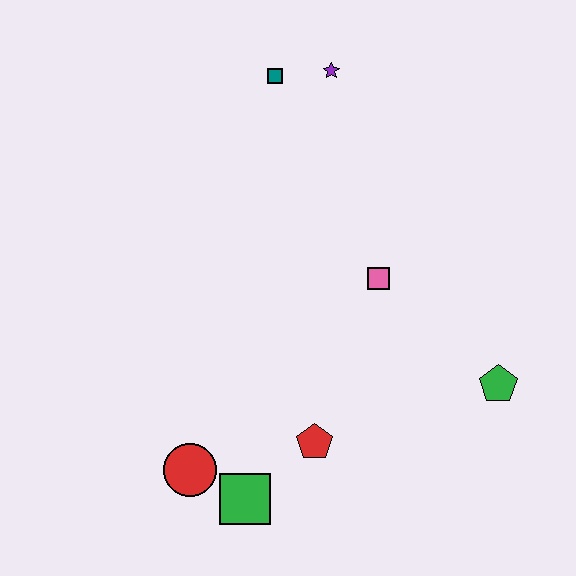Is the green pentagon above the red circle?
Yes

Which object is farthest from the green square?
The purple star is farthest from the green square.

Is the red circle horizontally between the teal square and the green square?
No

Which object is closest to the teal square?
The purple star is closest to the teal square.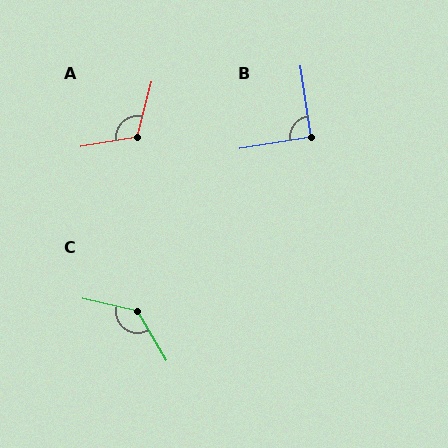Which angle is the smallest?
B, at approximately 91 degrees.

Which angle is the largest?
C, at approximately 133 degrees.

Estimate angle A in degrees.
Approximately 114 degrees.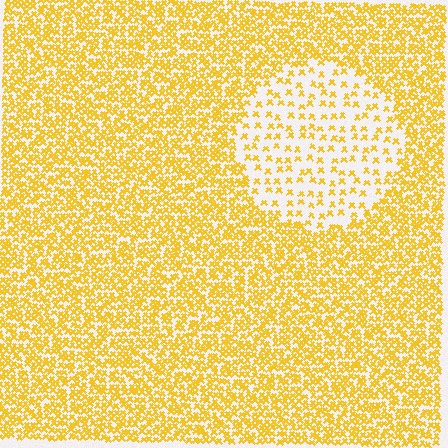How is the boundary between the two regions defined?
The boundary is defined by a change in element density (approximately 2.8x ratio). All elements are the same color, size, and shape.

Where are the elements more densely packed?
The elements are more densely packed outside the circle boundary.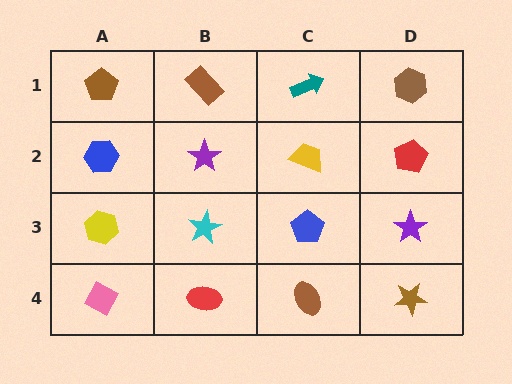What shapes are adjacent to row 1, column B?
A purple star (row 2, column B), a brown pentagon (row 1, column A), a teal arrow (row 1, column C).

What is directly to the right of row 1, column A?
A brown rectangle.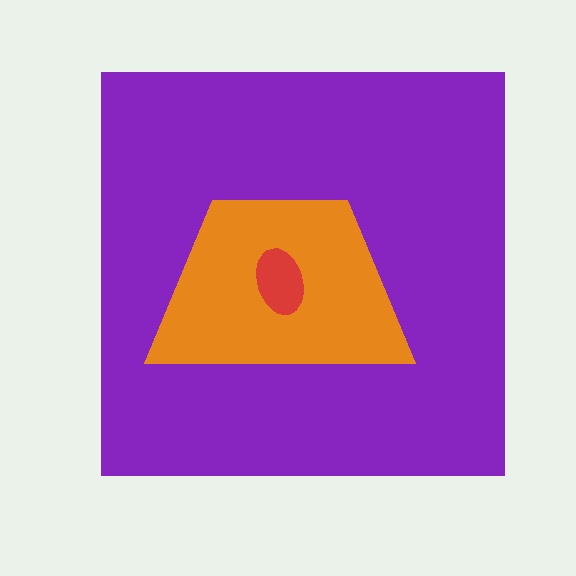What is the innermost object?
The red ellipse.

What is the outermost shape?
The purple square.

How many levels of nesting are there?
3.